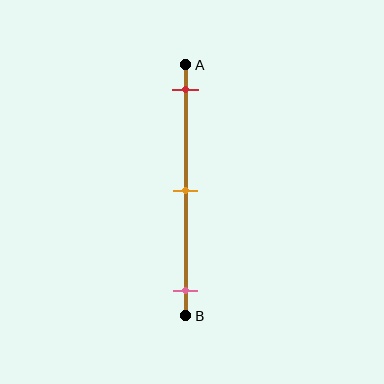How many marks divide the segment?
There are 3 marks dividing the segment.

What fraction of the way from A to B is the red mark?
The red mark is approximately 10% (0.1) of the way from A to B.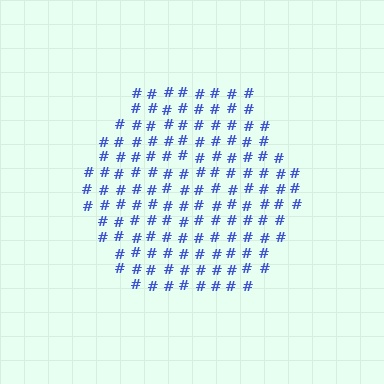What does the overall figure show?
The overall figure shows a hexagon.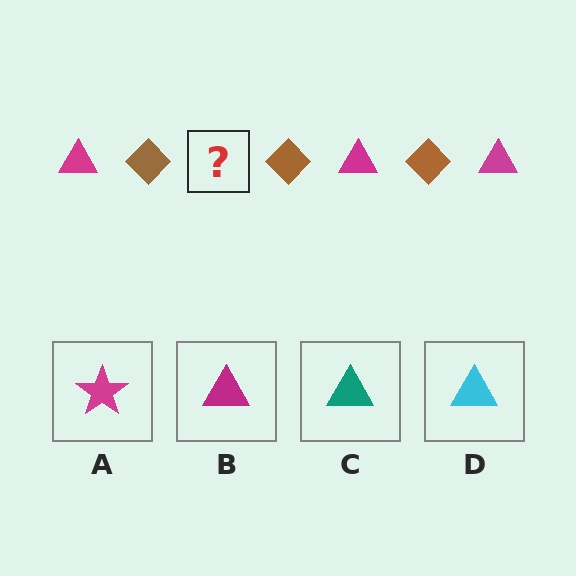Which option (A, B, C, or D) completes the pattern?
B.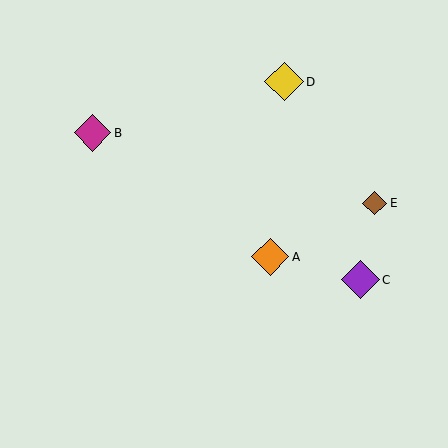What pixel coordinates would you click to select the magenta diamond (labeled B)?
Click at (93, 133) to select the magenta diamond B.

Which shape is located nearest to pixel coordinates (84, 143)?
The magenta diamond (labeled B) at (93, 133) is nearest to that location.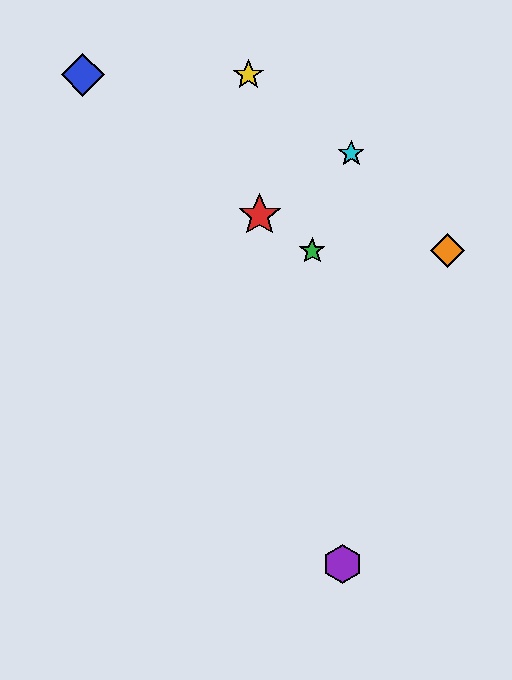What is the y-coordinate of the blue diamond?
The blue diamond is at y≈75.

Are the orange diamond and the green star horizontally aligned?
Yes, both are at y≈251.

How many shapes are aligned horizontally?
2 shapes (the green star, the orange diamond) are aligned horizontally.